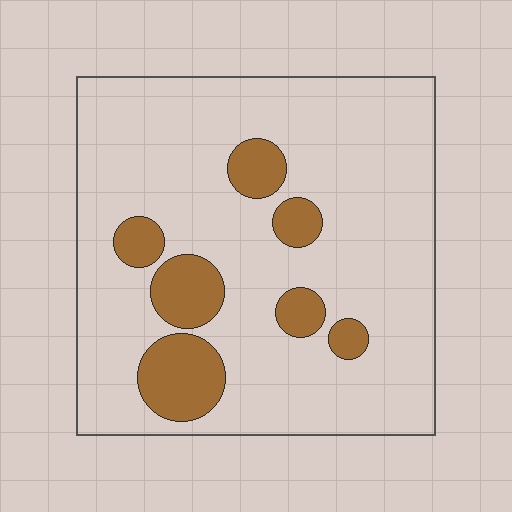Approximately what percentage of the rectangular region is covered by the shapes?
Approximately 15%.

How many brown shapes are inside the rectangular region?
7.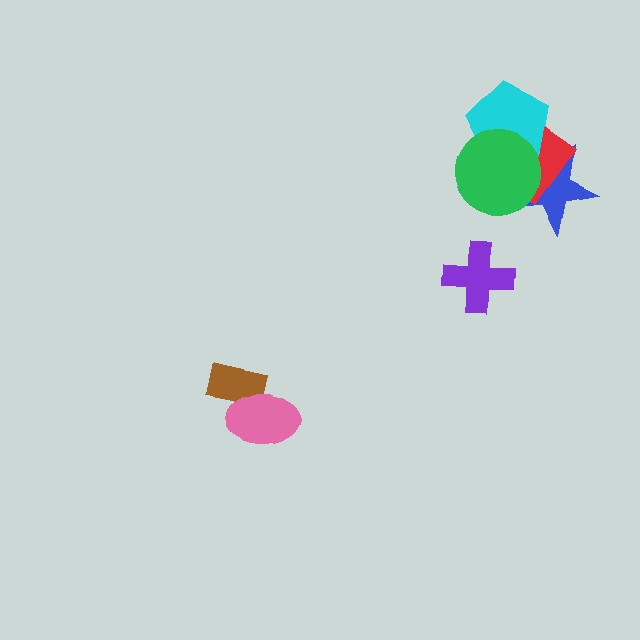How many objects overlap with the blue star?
3 objects overlap with the blue star.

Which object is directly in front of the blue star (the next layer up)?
The red diamond is directly in front of the blue star.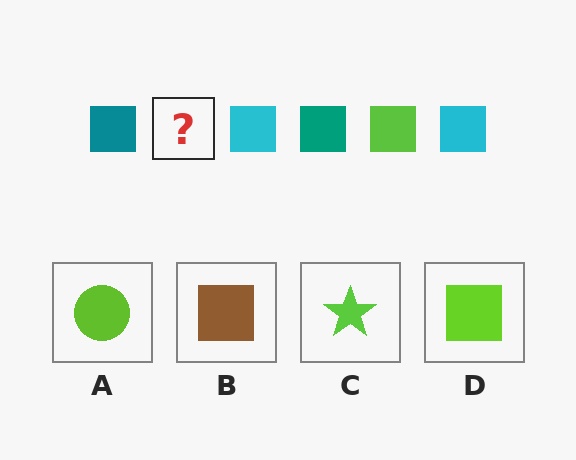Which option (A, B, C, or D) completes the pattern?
D.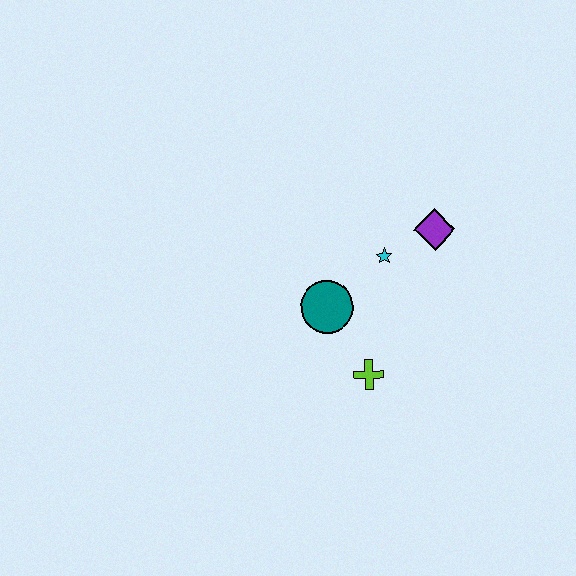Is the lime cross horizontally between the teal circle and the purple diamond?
Yes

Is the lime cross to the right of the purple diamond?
No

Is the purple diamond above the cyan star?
Yes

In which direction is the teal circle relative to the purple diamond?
The teal circle is to the left of the purple diamond.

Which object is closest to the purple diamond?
The cyan star is closest to the purple diamond.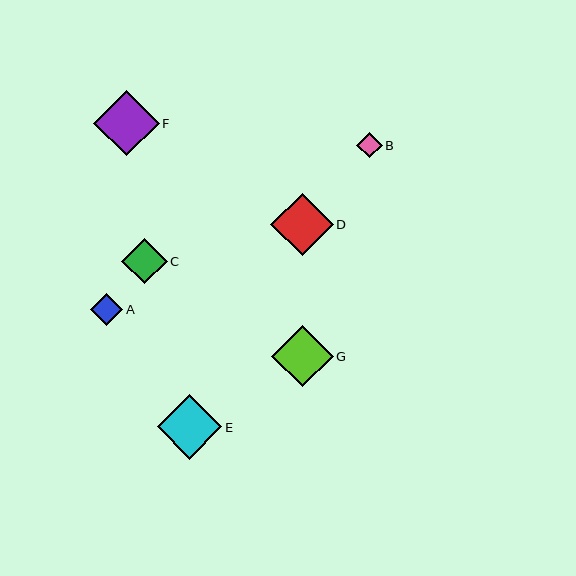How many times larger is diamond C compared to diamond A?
Diamond C is approximately 1.4 times the size of diamond A.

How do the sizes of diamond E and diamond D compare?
Diamond E and diamond D are approximately the same size.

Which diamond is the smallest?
Diamond B is the smallest with a size of approximately 26 pixels.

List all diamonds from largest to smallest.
From largest to smallest: F, E, D, G, C, A, B.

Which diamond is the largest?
Diamond F is the largest with a size of approximately 65 pixels.